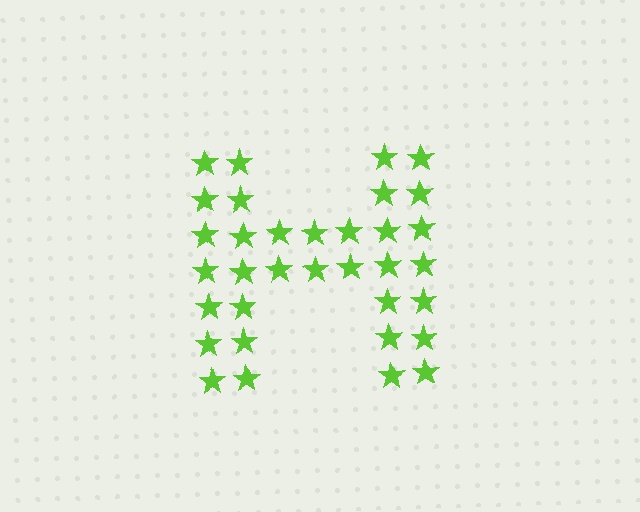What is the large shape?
The large shape is the letter H.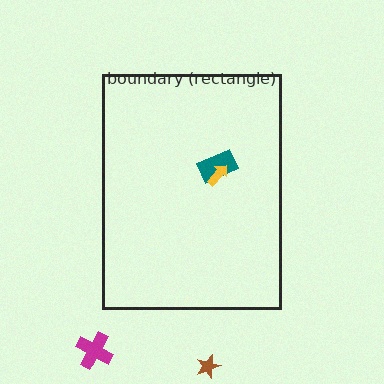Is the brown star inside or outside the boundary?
Outside.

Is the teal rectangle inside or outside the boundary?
Inside.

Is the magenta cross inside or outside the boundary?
Outside.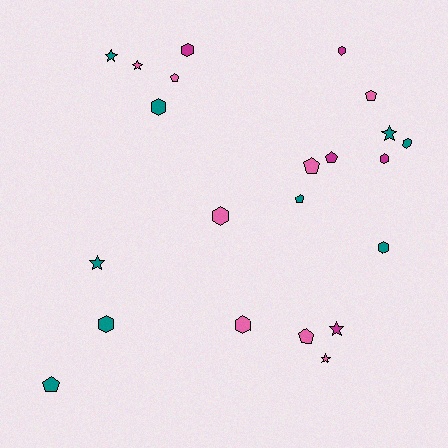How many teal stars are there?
There are 3 teal stars.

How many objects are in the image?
There are 22 objects.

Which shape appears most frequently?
Hexagon, with 9 objects.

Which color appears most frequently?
Teal, with 9 objects.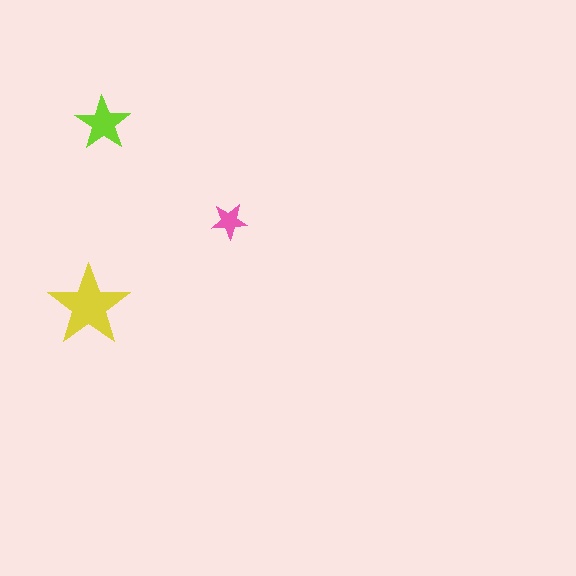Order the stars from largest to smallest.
the yellow one, the lime one, the pink one.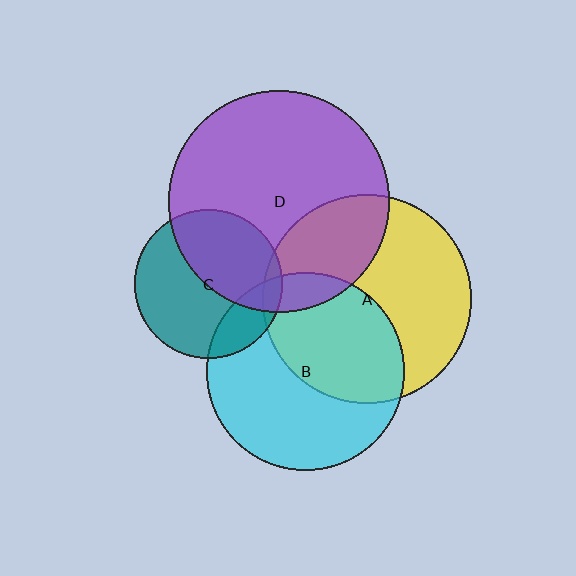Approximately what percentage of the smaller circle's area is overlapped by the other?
Approximately 10%.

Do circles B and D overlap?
Yes.